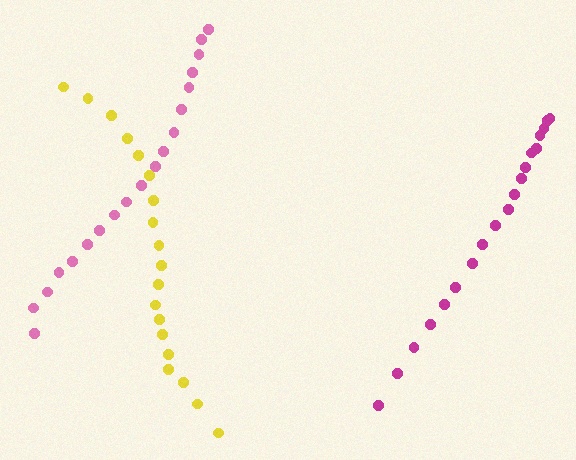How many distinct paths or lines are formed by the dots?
There are 3 distinct paths.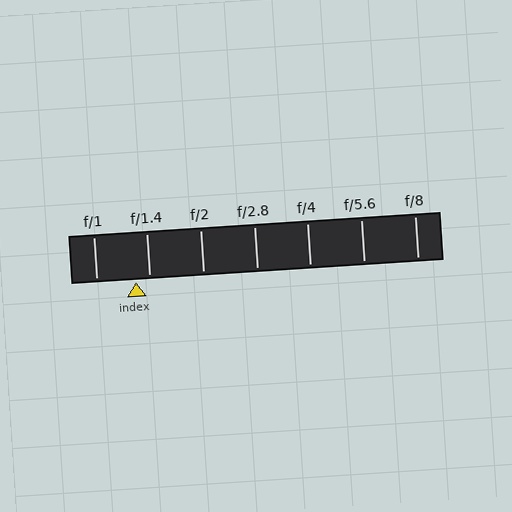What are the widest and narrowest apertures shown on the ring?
The widest aperture shown is f/1 and the narrowest is f/8.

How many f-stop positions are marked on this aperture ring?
There are 7 f-stop positions marked.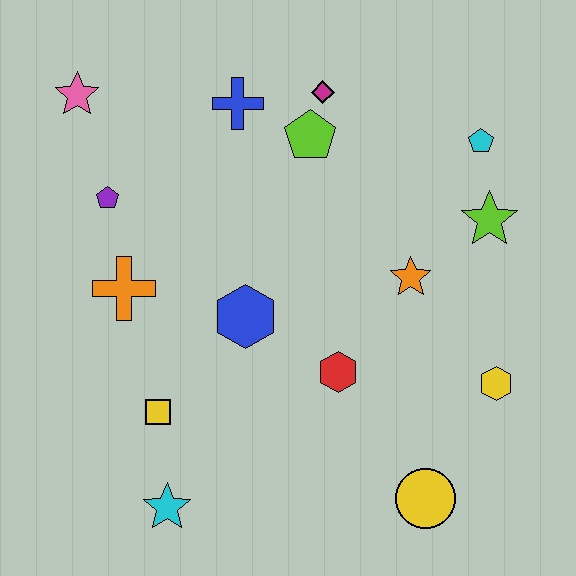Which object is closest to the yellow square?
The cyan star is closest to the yellow square.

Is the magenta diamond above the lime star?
Yes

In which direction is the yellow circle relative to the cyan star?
The yellow circle is to the right of the cyan star.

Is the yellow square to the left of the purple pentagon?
No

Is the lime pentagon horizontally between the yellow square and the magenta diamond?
Yes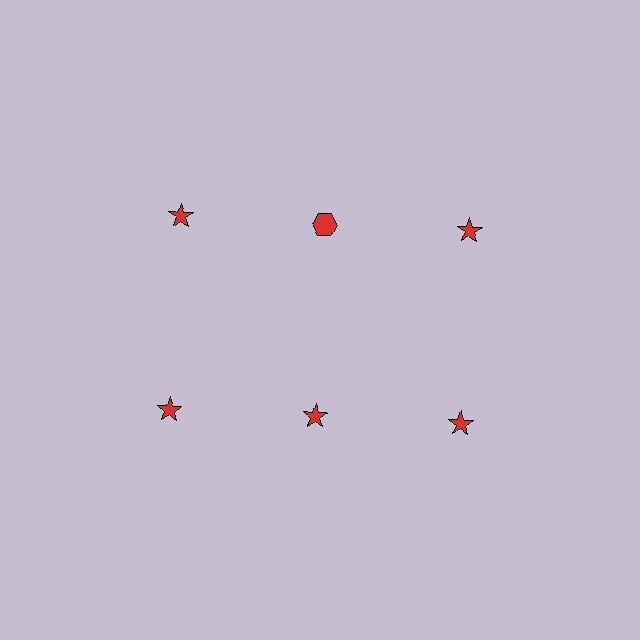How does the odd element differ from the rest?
It has a different shape: hexagon instead of star.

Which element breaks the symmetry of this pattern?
The red hexagon in the top row, second from left column breaks the symmetry. All other shapes are red stars.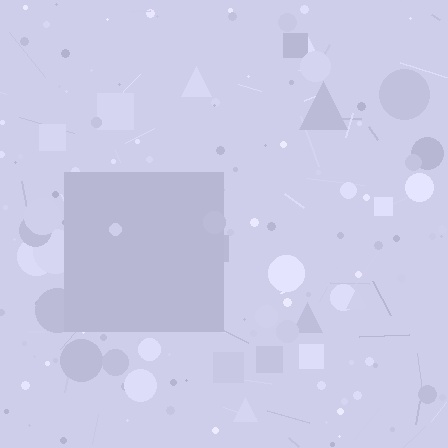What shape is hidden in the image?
A square is hidden in the image.